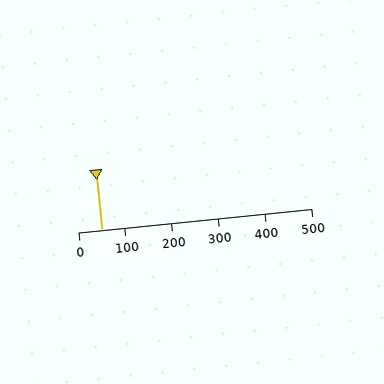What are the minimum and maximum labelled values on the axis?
The axis runs from 0 to 500.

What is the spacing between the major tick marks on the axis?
The major ticks are spaced 100 apart.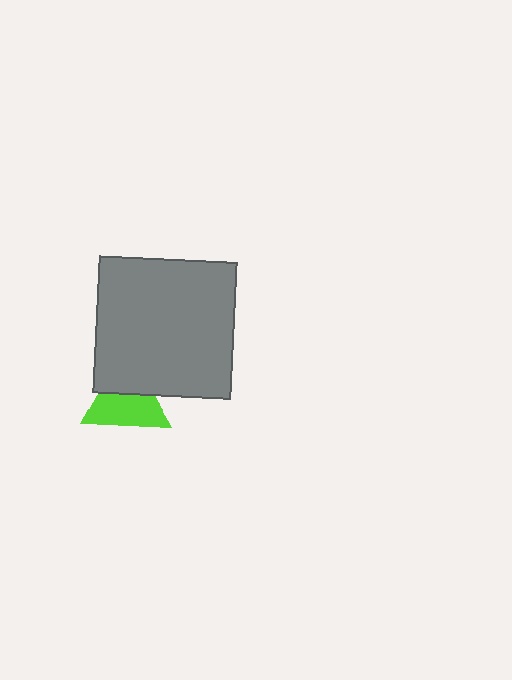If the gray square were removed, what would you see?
You would see the complete lime triangle.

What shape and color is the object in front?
The object in front is a gray square.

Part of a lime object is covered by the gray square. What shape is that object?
It is a triangle.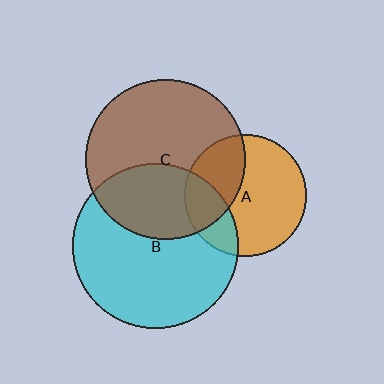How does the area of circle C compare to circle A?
Approximately 1.7 times.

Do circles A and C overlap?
Yes.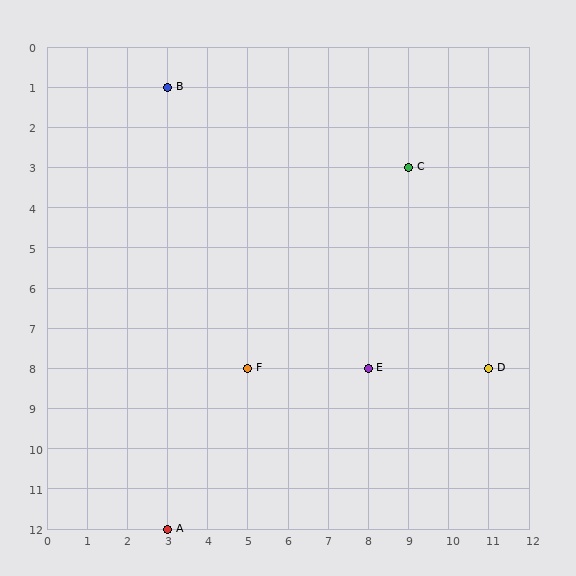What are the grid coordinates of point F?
Point F is at grid coordinates (5, 8).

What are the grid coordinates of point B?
Point B is at grid coordinates (3, 1).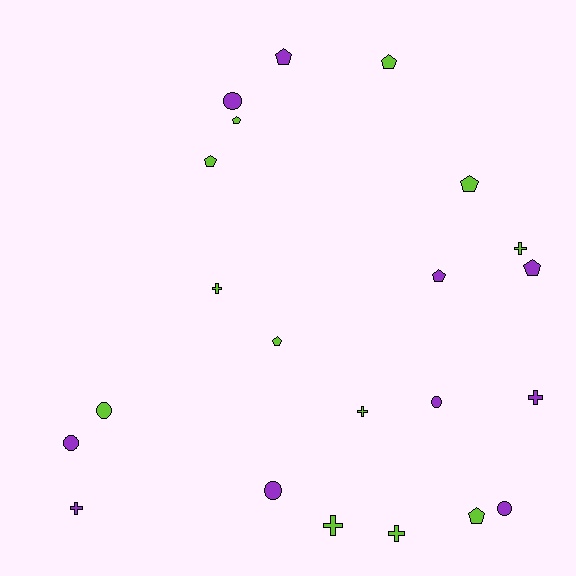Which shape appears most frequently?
Pentagon, with 9 objects.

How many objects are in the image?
There are 22 objects.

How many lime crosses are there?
There are 5 lime crosses.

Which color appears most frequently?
Lime, with 12 objects.